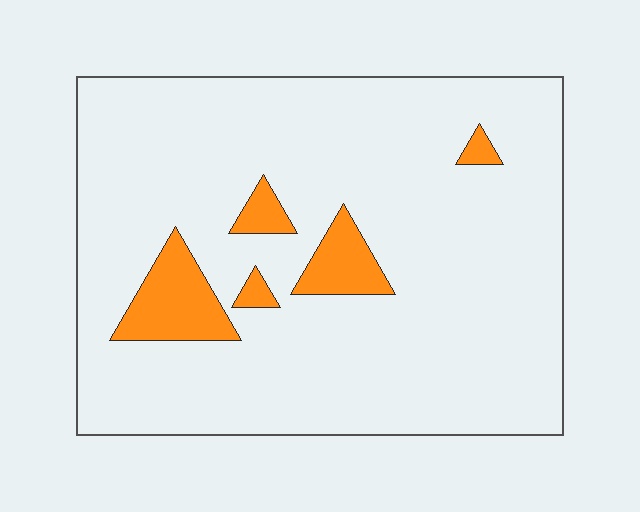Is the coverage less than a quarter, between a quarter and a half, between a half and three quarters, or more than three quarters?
Less than a quarter.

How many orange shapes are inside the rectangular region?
5.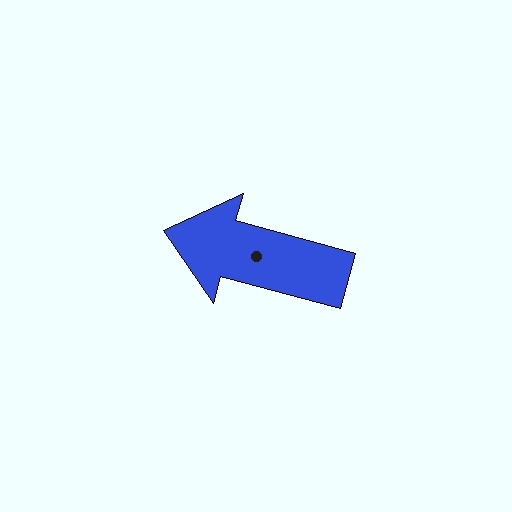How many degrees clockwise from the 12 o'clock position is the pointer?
Approximately 285 degrees.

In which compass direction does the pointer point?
West.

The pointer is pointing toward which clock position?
Roughly 10 o'clock.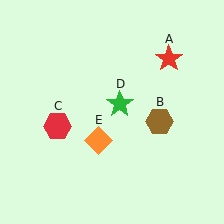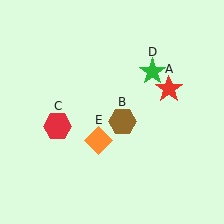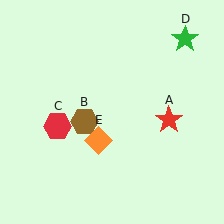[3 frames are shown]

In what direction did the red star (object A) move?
The red star (object A) moved down.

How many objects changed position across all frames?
3 objects changed position: red star (object A), brown hexagon (object B), green star (object D).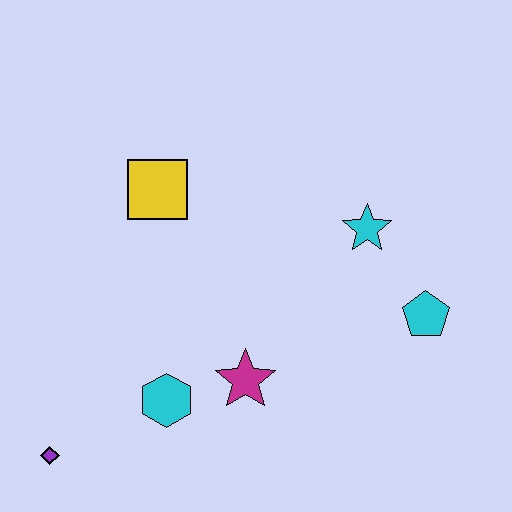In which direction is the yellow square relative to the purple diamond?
The yellow square is above the purple diamond.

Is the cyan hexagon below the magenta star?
Yes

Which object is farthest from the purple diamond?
The cyan pentagon is farthest from the purple diamond.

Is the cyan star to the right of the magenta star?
Yes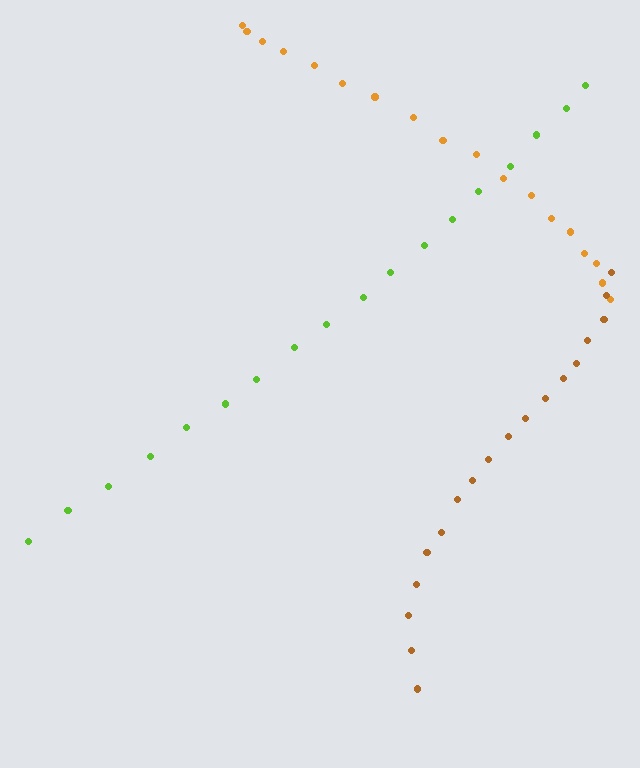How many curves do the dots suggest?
There are 3 distinct paths.